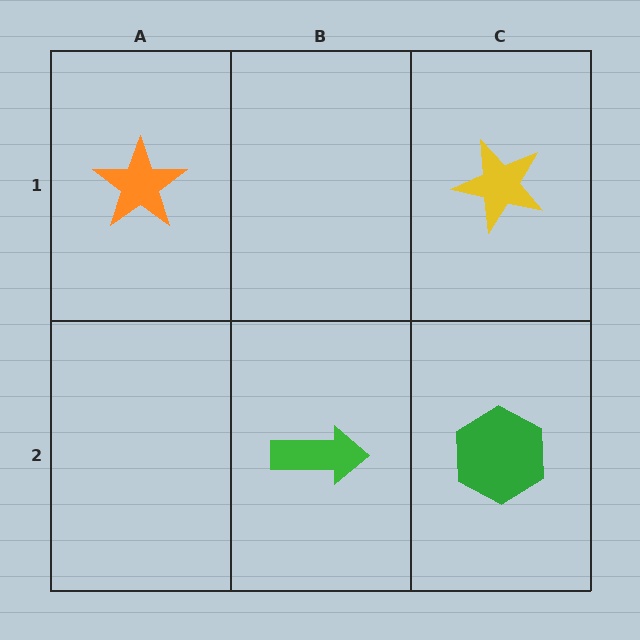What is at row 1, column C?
A yellow star.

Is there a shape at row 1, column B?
No, that cell is empty.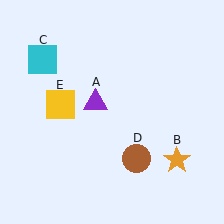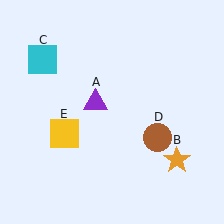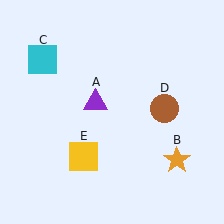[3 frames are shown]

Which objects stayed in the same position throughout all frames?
Purple triangle (object A) and orange star (object B) and cyan square (object C) remained stationary.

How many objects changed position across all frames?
2 objects changed position: brown circle (object D), yellow square (object E).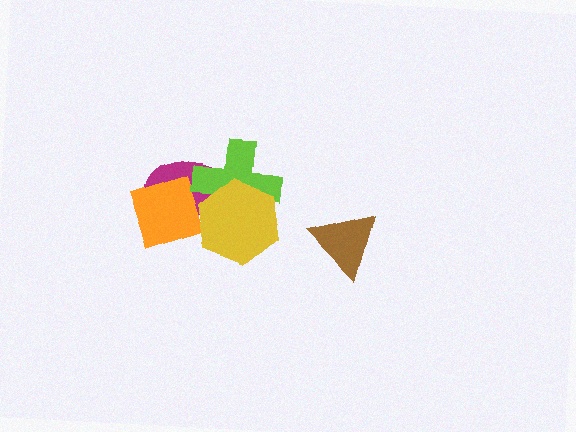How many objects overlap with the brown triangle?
0 objects overlap with the brown triangle.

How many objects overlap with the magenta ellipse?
3 objects overlap with the magenta ellipse.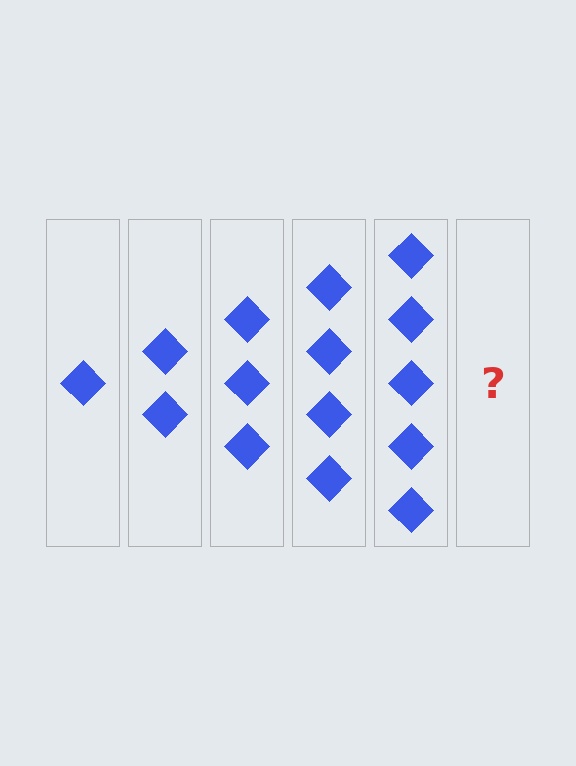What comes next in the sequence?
The next element should be 6 diamonds.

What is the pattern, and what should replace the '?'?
The pattern is that each step adds one more diamond. The '?' should be 6 diamonds.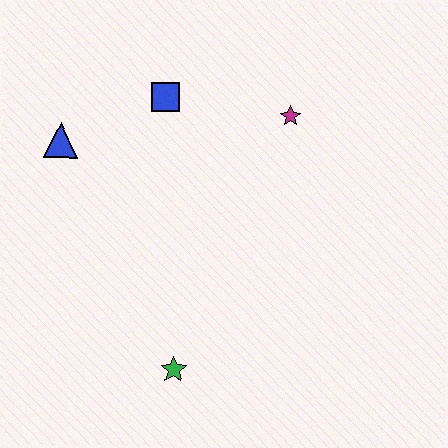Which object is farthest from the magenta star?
The green star is farthest from the magenta star.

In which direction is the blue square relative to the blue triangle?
The blue square is to the right of the blue triangle.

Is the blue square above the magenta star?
Yes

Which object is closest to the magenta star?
The blue square is closest to the magenta star.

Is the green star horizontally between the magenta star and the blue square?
Yes